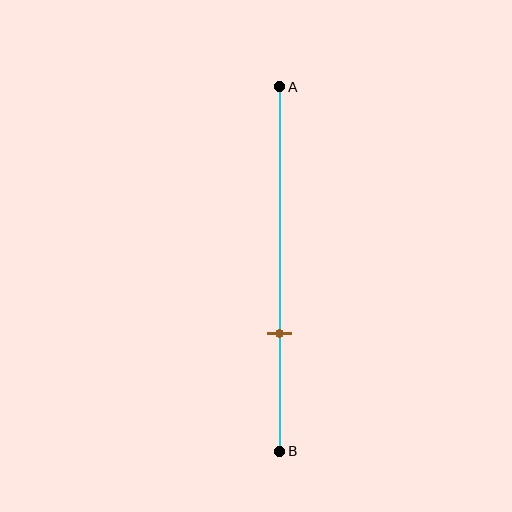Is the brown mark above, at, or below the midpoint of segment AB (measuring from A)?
The brown mark is below the midpoint of segment AB.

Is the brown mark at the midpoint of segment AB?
No, the mark is at about 70% from A, not at the 50% midpoint.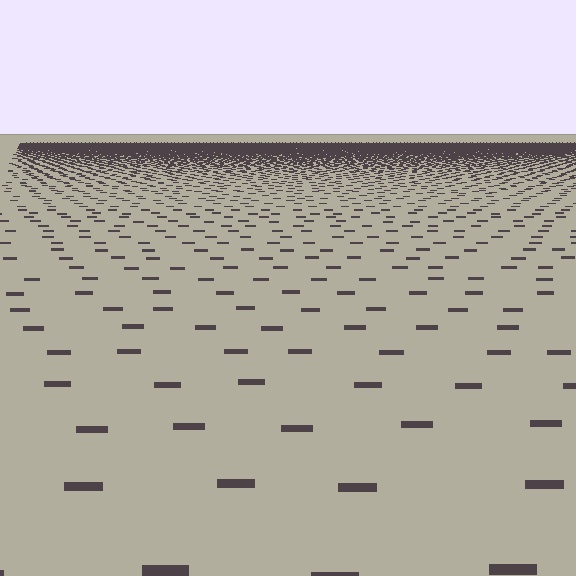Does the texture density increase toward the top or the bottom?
Density increases toward the top.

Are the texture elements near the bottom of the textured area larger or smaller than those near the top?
Larger. Near the bottom, elements are closer to the viewer and appear at a bigger on-screen size.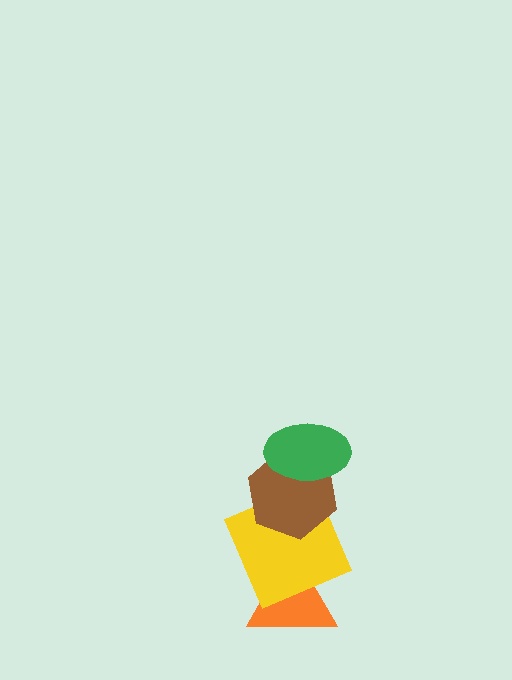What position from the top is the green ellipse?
The green ellipse is 1st from the top.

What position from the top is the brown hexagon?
The brown hexagon is 2nd from the top.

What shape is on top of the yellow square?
The brown hexagon is on top of the yellow square.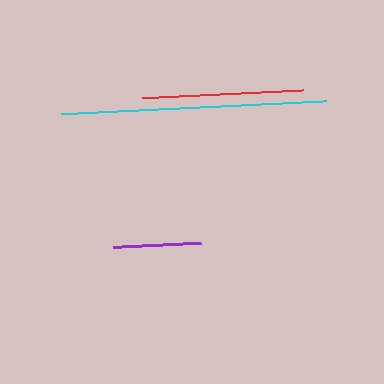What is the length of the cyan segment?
The cyan segment is approximately 265 pixels long.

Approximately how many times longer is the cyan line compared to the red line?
The cyan line is approximately 1.7 times the length of the red line.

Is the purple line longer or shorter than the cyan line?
The cyan line is longer than the purple line.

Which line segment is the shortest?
The purple line is the shortest at approximately 88 pixels.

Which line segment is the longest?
The cyan line is the longest at approximately 265 pixels.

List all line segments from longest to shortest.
From longest to shortest: cyan, red, purple.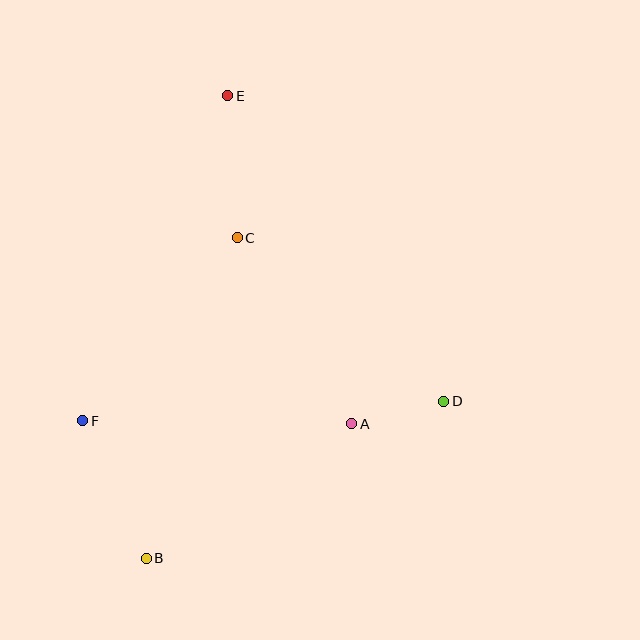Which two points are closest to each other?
Points A and D are closest to each other.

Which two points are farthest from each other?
Points B and E are farthest from each other.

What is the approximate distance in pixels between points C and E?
The distance between C and E is approximately 142 pixels.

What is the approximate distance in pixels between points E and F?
The distance between E and F is approximately 356 pixels.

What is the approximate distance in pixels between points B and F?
The distance between B and F is approximately 151 pixels.